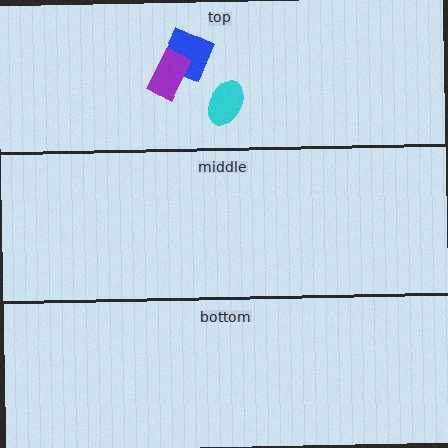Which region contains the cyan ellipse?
The top region.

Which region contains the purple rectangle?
The top region.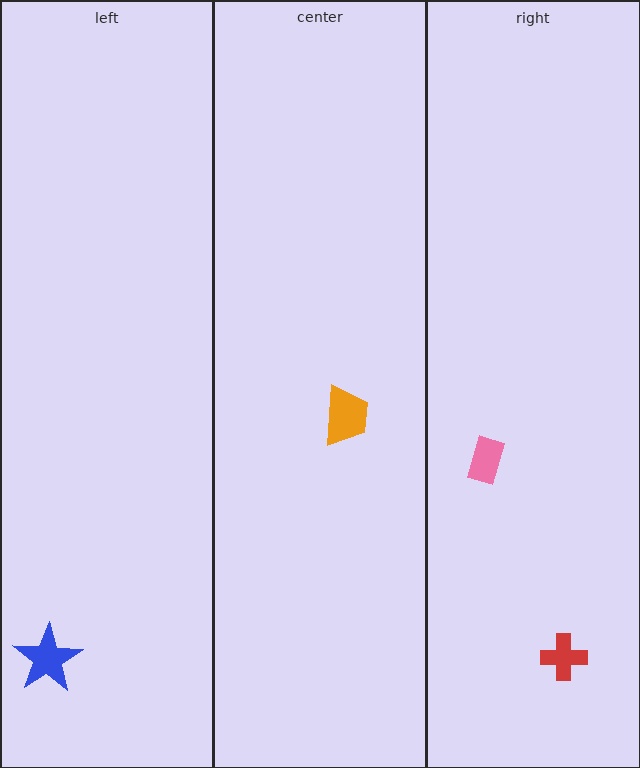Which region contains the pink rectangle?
The right region.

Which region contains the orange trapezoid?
The center region.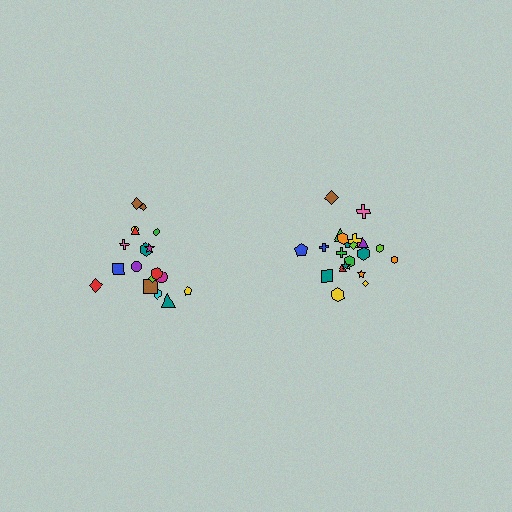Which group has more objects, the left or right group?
The right group.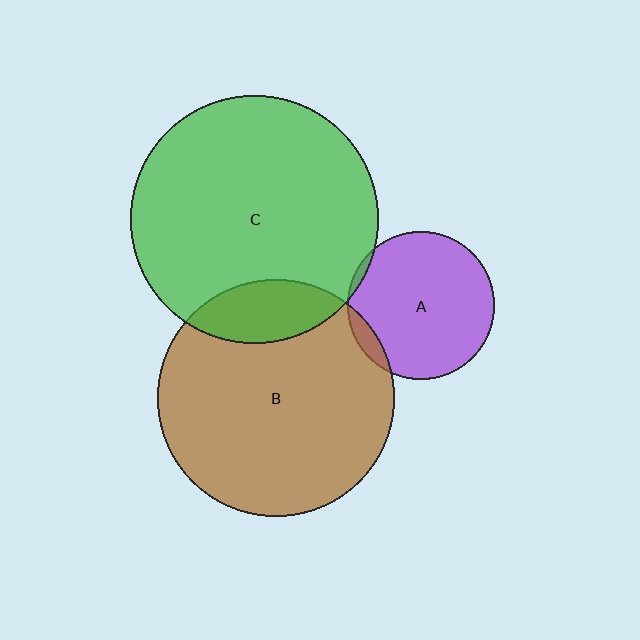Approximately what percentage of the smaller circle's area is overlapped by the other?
Approximately 5%.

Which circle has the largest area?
Circle C (green).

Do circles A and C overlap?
Yes.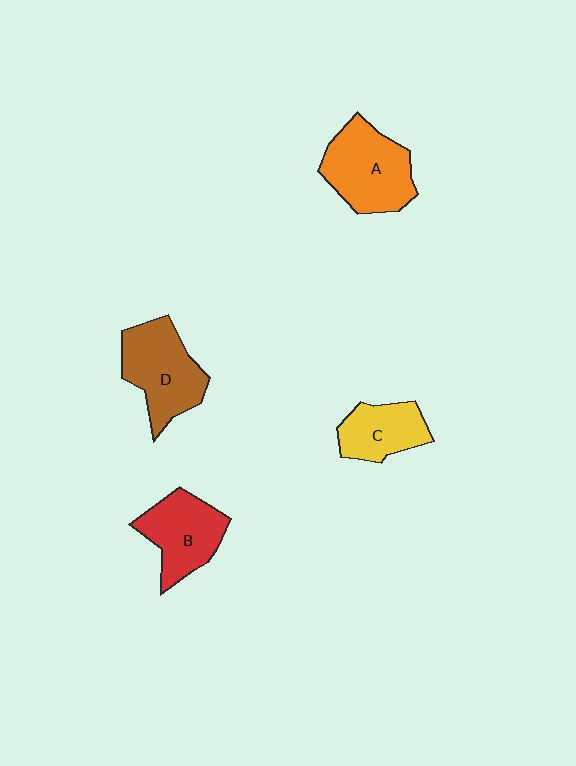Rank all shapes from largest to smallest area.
From largest to smallest: A (orange), D (brown), B (red), C (yellow).